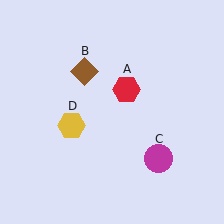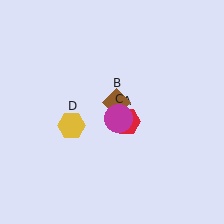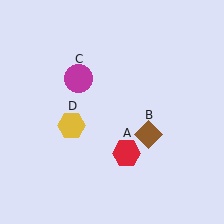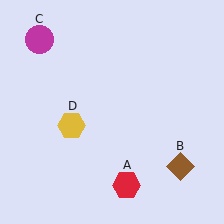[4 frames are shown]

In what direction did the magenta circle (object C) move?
The magenta circle (object C) moved up and to the left.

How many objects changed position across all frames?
3 objects changed position: red hexagon (object A), brown diamond (object B), magenta circle (object C).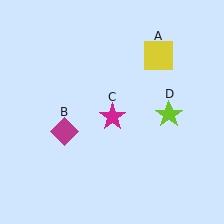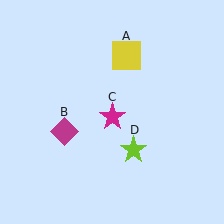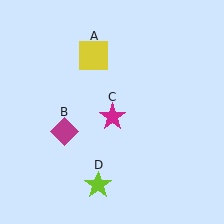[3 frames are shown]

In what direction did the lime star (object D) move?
The lime star (object D) moved down and to the left.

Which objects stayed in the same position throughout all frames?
Magenta diamond (object B) and magenta star (object C) remained stationary.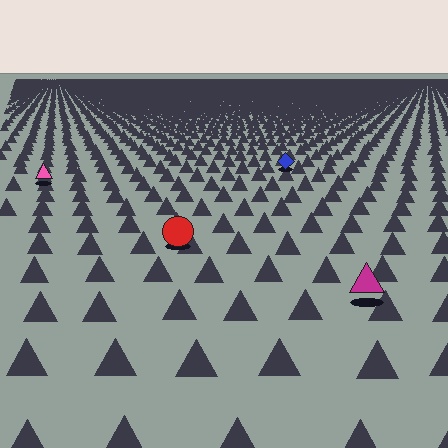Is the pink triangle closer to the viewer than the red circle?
No. The red circle is closer — you can tell from the texture gradient: the ground texture is coarser near it.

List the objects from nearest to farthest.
From nearest to farthest: the magenta triangle, the red circle, the pink triangle, the blue diamond.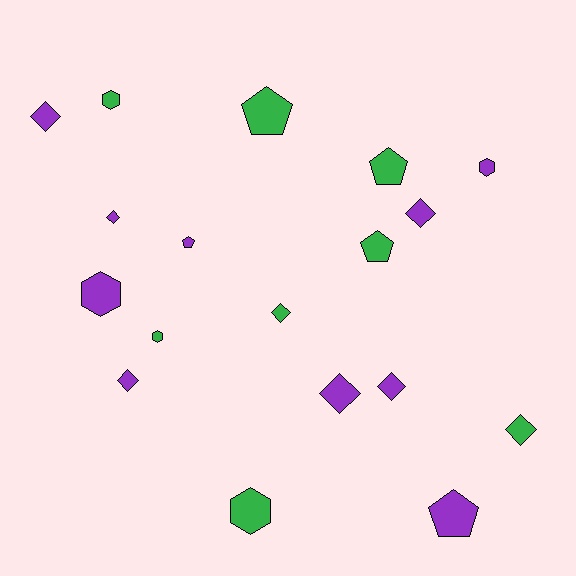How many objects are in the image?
There are 18 objects.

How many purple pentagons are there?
There are 2 purple pentagons.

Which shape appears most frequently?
Diamond, with 8 objects.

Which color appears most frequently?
Purple, with 10 objects.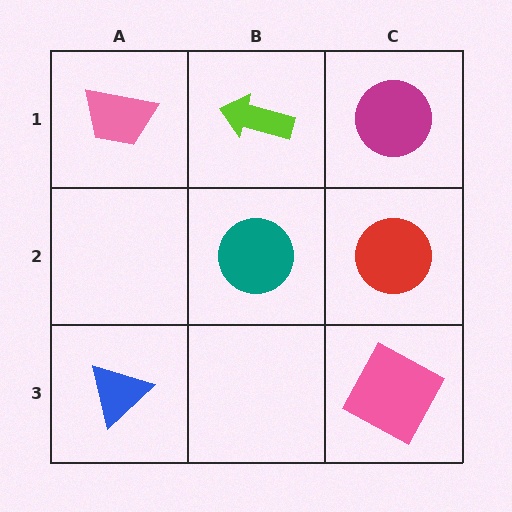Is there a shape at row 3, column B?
No, that cell is empty.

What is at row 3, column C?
A pink square.